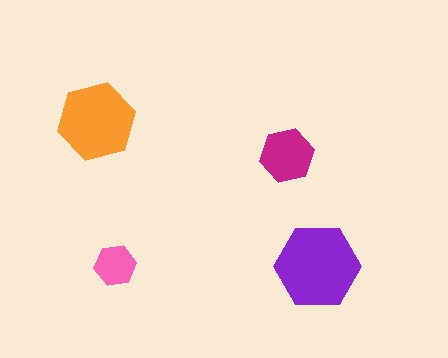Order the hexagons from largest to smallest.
the purple one, the orange one, the magenta one, the pink one.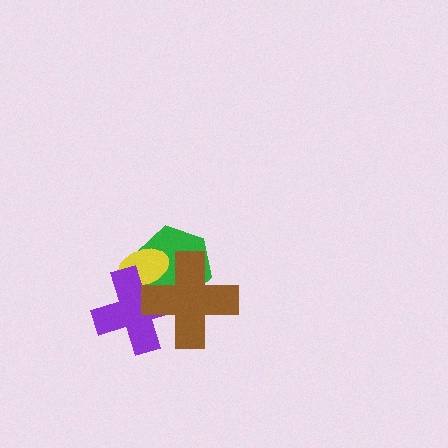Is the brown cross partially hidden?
No, no other shape covers it.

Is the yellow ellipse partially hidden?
Yes, it is partially covered by another shape.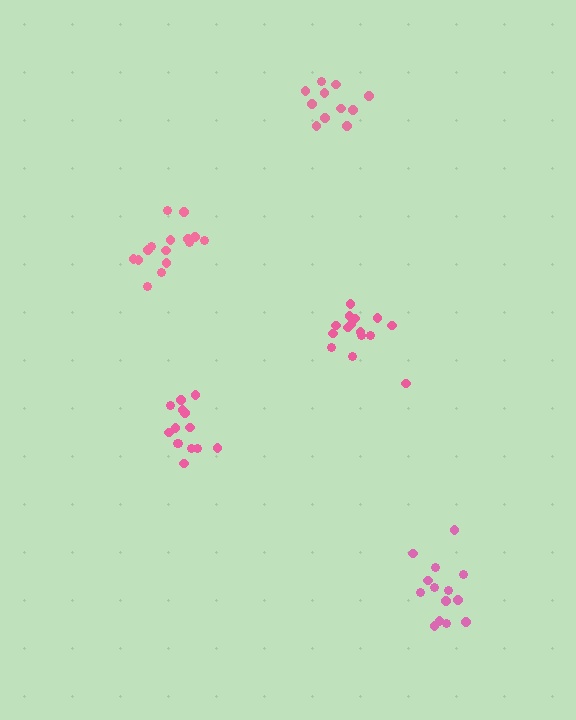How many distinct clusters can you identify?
There are 5 distinct clusters.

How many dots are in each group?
Group 1: 14 dots, Group 2: 11 dots, Group 3: 14 dots, Group 4: 15 dots, Group 5: 15 dots (69 total).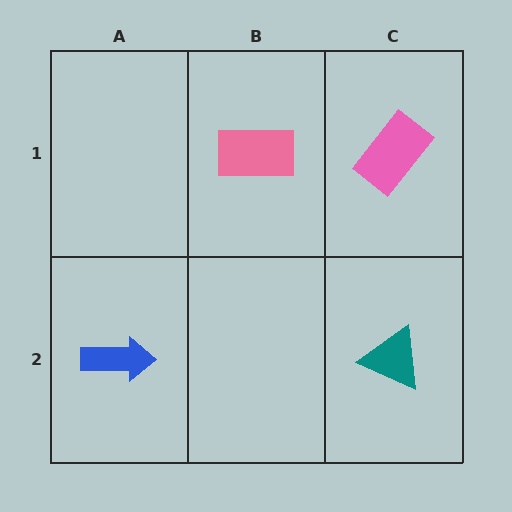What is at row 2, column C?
A teal triangle.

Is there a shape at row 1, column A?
No, that cell is empty.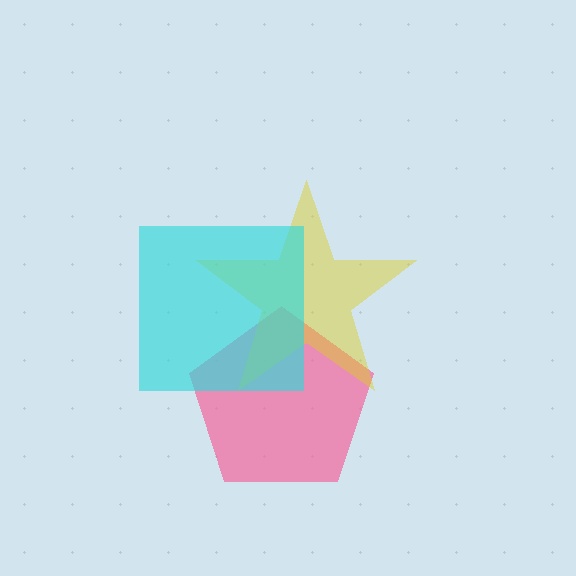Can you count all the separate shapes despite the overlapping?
Yes, there are 3 separate shapes.